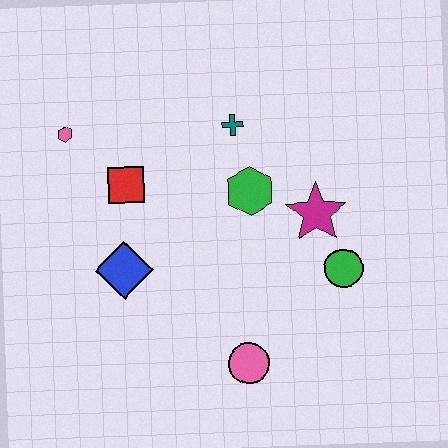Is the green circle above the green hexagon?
No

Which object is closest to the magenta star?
The green circle is closest to the magenta star.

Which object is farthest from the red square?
The green circle is farthest from the red square.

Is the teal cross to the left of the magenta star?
Yes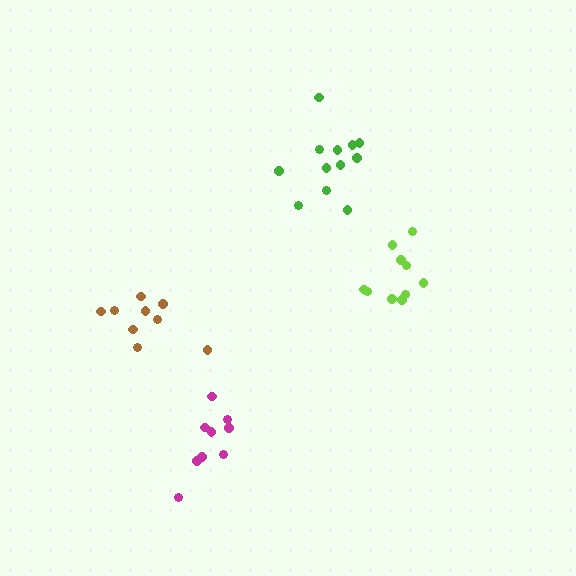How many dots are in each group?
Group 1: 12 dots, Group 2: 10 dots, Group 3: 9 dots, Group 4: 9 dots (40 total).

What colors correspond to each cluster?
The clusters are colored: green, lime, brown, magenta.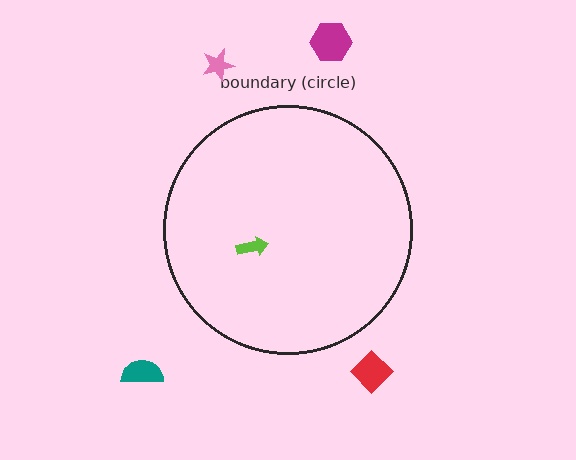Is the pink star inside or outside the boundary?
Outside.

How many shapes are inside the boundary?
1 inside, 4 outside.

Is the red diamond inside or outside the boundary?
Outside.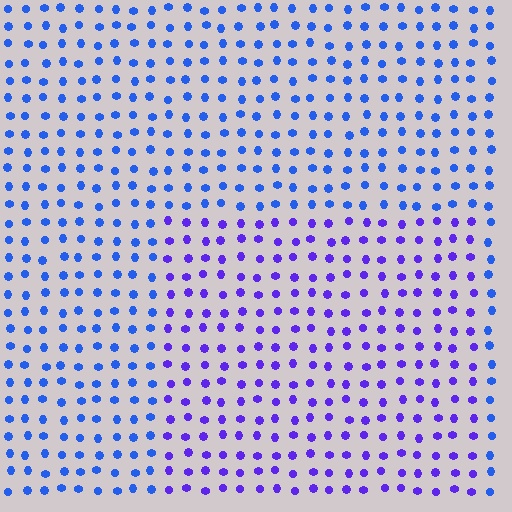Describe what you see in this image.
The image is filled with small blue elements in a uniform arrangement. A rectangle-shaped region is visible where the elements are tinted to a slightly different hue, forming a subtle color boundary.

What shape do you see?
I see a rectangle.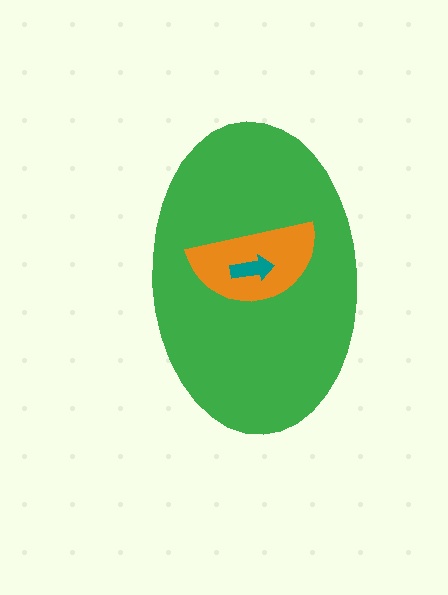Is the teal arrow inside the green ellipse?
Yes.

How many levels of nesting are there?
3.